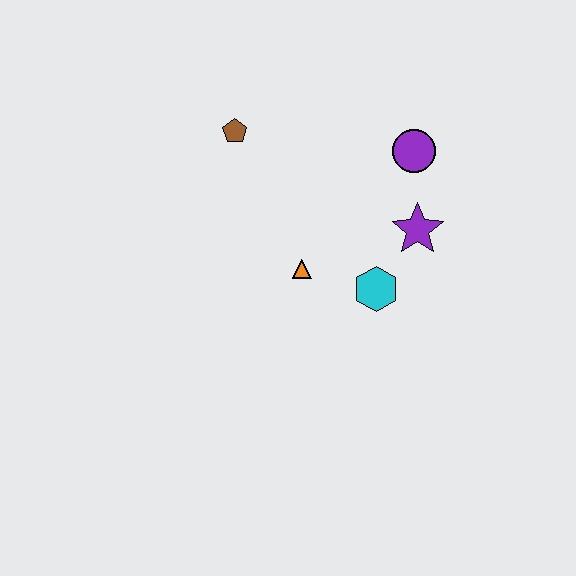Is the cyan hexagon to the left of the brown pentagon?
No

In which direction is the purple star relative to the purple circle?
The purple star is below the purple circle.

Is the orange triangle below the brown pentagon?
Yes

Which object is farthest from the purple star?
The brown pentagon is farthest from the purple star.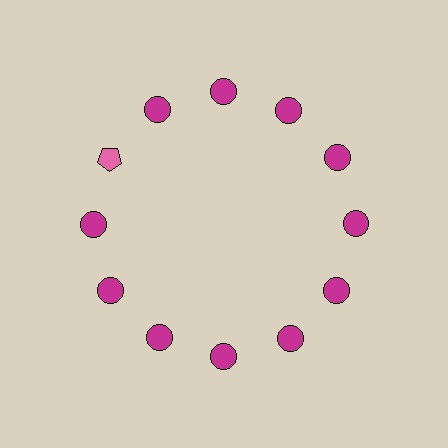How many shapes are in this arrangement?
There are 12 shapes arranged in a ring pattern.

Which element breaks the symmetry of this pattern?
The pink pentagon at roughly the 10 o'clock position breaks the symmetry. All other shapes are magenta circles.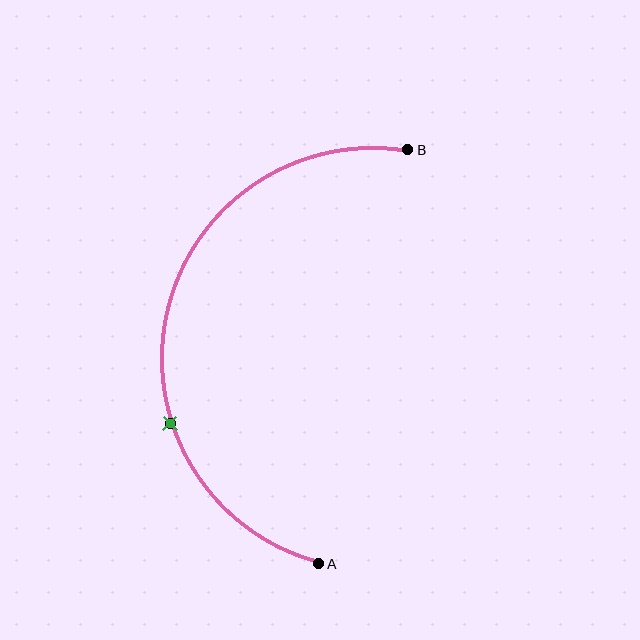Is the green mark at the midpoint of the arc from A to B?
No. The green mark lies on the arc but is closer to endpoint A. The arc midpoint would be at the point on the curve equidistant along the arc from both A and B.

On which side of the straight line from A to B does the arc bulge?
The arc bulges to the left of the straight line connecting A and B.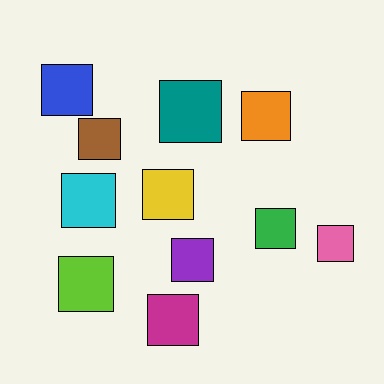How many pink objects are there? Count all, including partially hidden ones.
There is 1 pink object.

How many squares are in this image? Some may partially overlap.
There are 11 squares.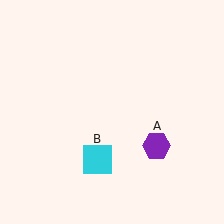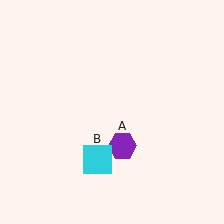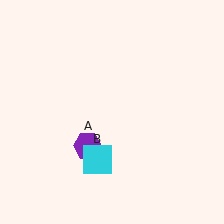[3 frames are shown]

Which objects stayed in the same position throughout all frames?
Cyan square (object B) remained stationary.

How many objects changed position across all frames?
1 object changed position: purple hexagon (object A).